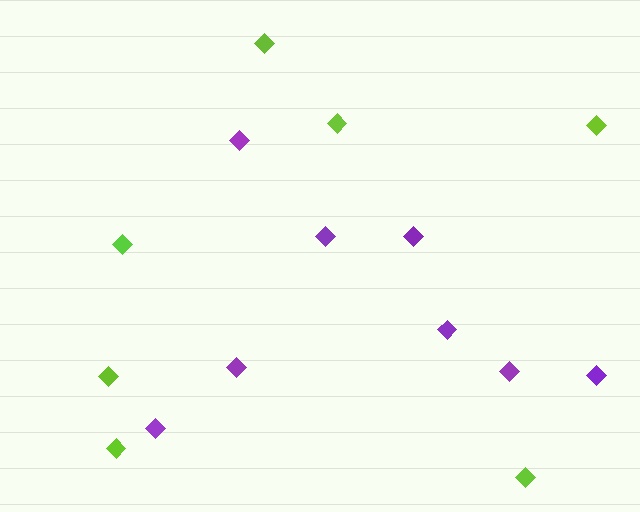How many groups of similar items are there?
There are 2 groups: one group of lime diamonds (7) and one group of purple diamonds (8).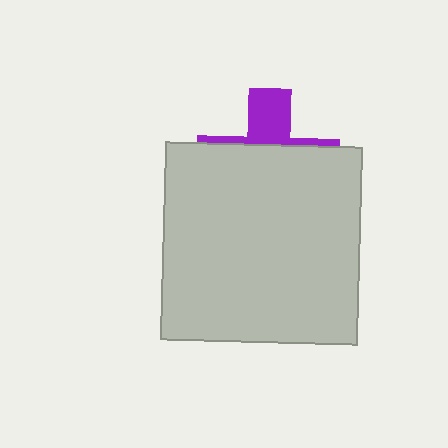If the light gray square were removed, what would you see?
You would see the complete purple cross.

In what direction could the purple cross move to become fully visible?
The purple cross could move up. That would shift it out from behind the light gray square entirely.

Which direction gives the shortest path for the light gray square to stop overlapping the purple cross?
Moving down gives the shortest separation.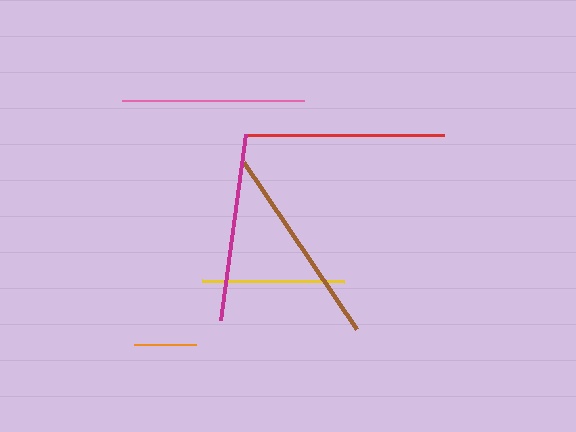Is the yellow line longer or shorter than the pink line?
The pink line is longer than the yellow line.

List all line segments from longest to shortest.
From longest to shortest: brown, red, magenta, pink, yellow, orange.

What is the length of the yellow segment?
The yellow segment is approximately 142 pixels long.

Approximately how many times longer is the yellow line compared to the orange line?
The yellow line is approximately 2.3 times the length of the orange line.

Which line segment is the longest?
The brown line is the longest at approximately 202 pixels.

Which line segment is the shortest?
The orange line is the shortest at approximately 62 pixels.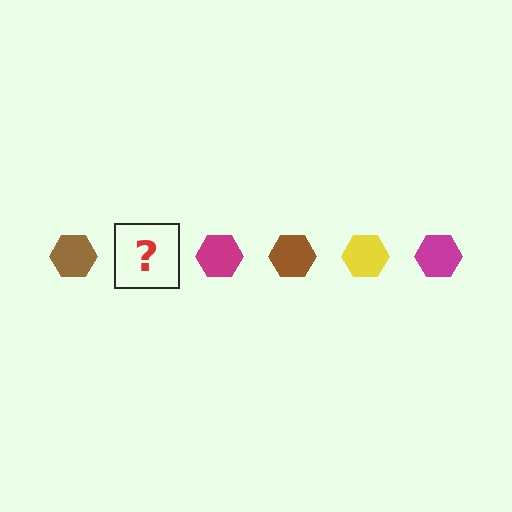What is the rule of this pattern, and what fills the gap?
The rule is that the pattern cycles through brown, yellow, magenta hexagons. The gap should be filled with a yellow hexagon.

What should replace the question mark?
The question mark should be replaced with a yellow hexagon.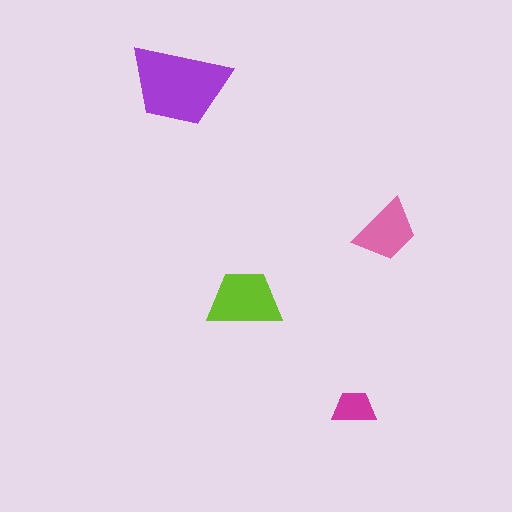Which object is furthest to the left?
The purple trapezoid is leftmost.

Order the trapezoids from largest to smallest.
the purple one, the lime one, the pink one, the magenta one.